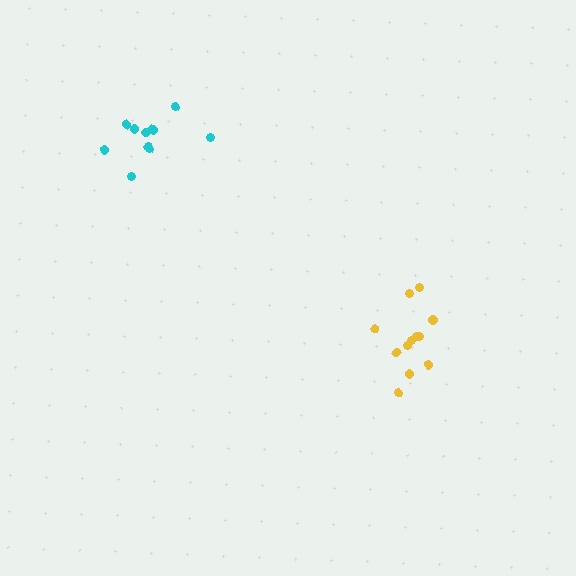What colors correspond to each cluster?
The clusters are colored: cyan, yellow.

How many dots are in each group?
Group 1: 10 dots, Group 2: 12 dots (22 total).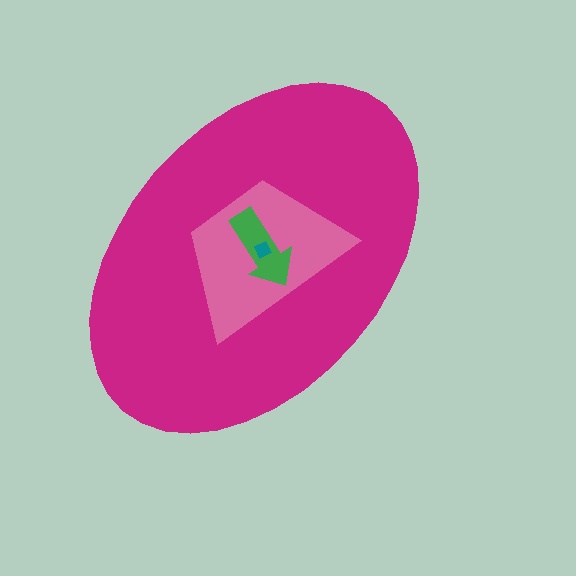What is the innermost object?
The teal square.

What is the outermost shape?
The magenta ellipse.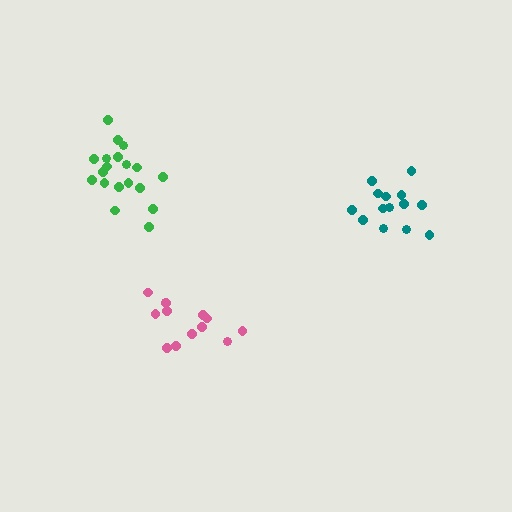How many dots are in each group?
Group 1: 13 dots, Group 2: 14 dots, Group 3: 19 dots (46 total).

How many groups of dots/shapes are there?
There are 3 groups.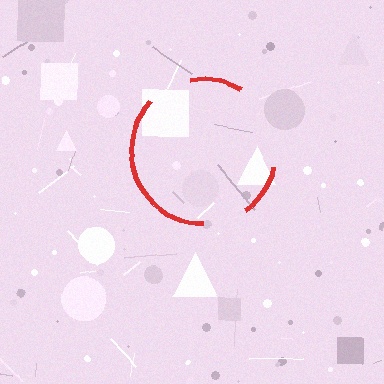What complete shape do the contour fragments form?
The contour fragments form a circle.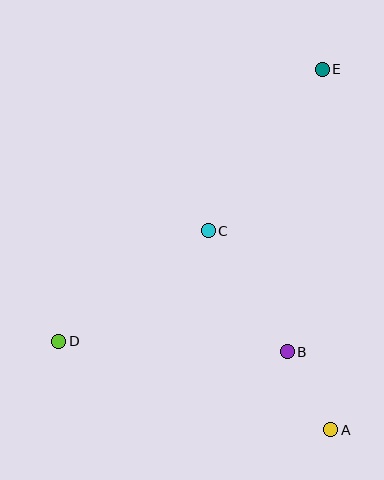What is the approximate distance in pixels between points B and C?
The distance between B and C is approximately 144 pixels.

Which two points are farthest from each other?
Points D and E are farthest from each other.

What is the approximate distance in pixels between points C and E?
The distance between C and E is approximately 198 pixels.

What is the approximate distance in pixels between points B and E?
The distance between B and E is approximately 284 pixels.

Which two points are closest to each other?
Points A and B are closest to each other.